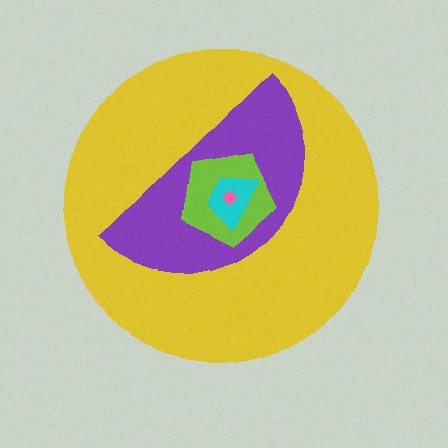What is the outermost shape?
The yellow circle.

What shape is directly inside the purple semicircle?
The lime pentagon.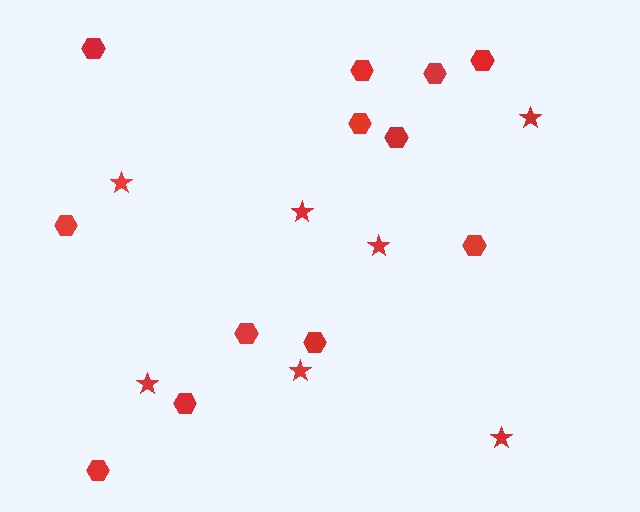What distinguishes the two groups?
There are 2 groups: one group of hexagons (12) and one group of stars (7).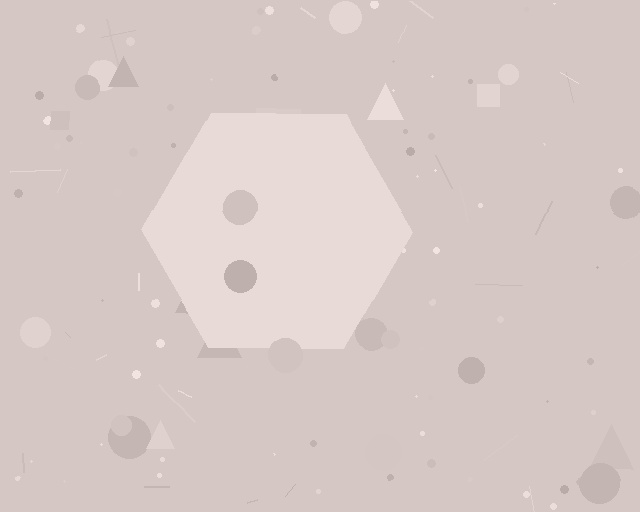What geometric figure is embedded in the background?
A hexagon is embedded in the background.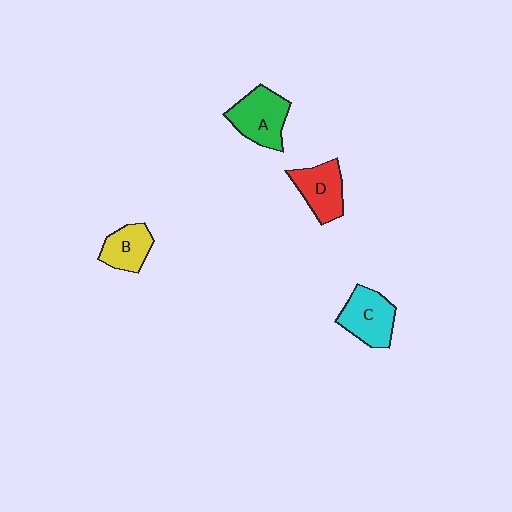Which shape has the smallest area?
Shape B (yellow).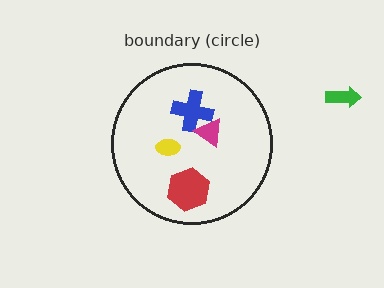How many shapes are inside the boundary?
4 inside, 1 outside.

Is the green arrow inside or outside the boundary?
Outside.